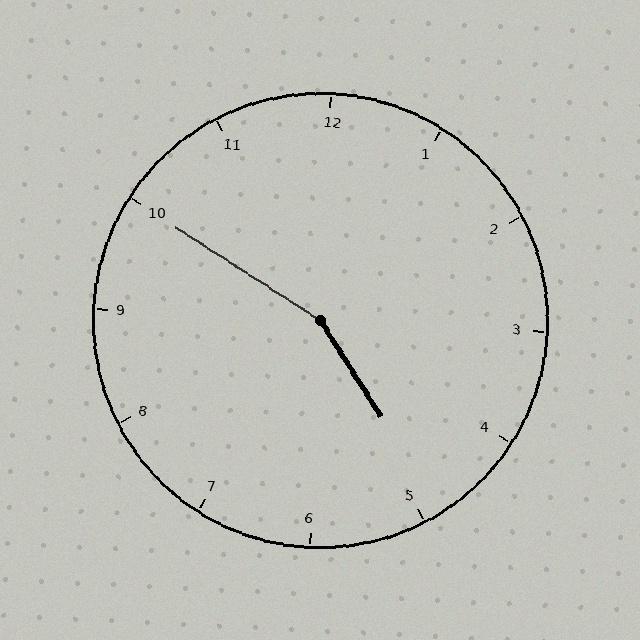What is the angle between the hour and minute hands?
Approximately 155 degrees.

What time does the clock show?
4:50.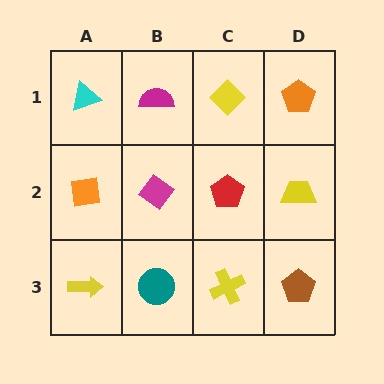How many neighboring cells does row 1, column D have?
2.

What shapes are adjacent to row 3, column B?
A magenta diamond (row 2, column B), a yellow arrow (row 3, column A), a yellow cross (row 3, column C).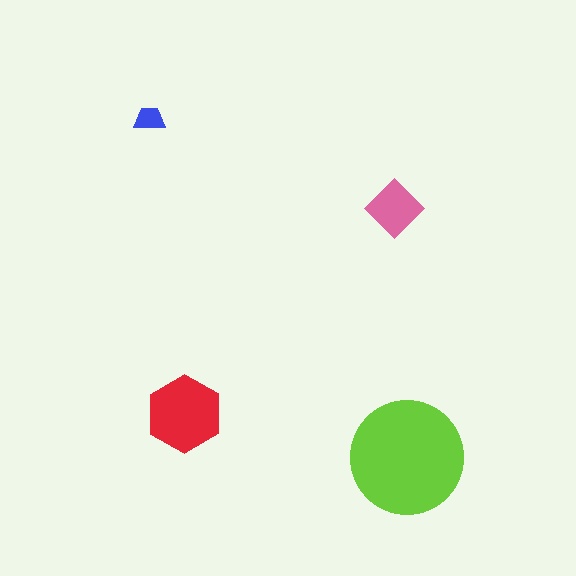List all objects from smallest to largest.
The blue trapezoid, the pink diamond, the red hexagon, the lime circle.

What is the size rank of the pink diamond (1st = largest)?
3rd.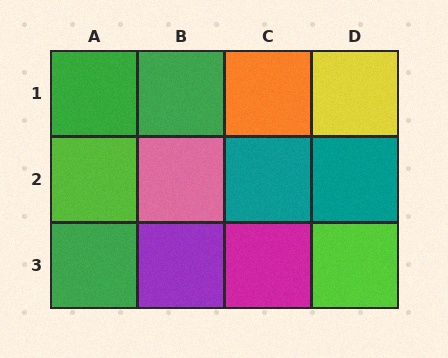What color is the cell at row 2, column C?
Teal.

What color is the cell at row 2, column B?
Pink.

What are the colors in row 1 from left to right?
Green, green, orange, yellow.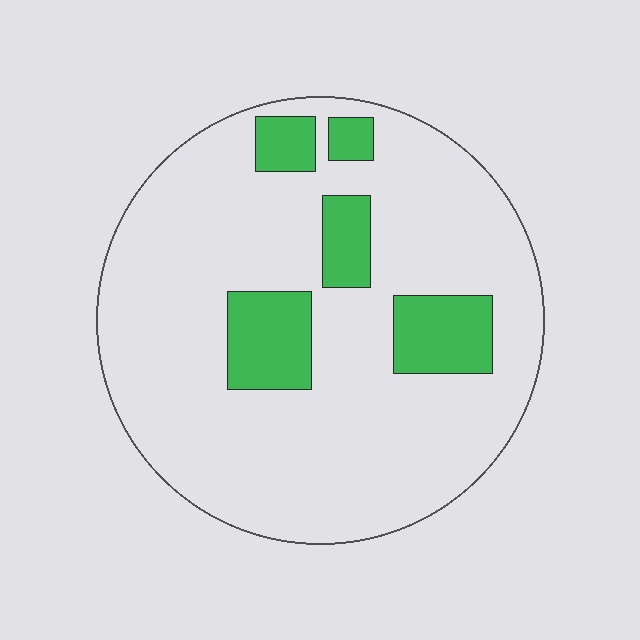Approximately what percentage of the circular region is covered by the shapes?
Approximately 15%.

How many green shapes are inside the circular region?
5.